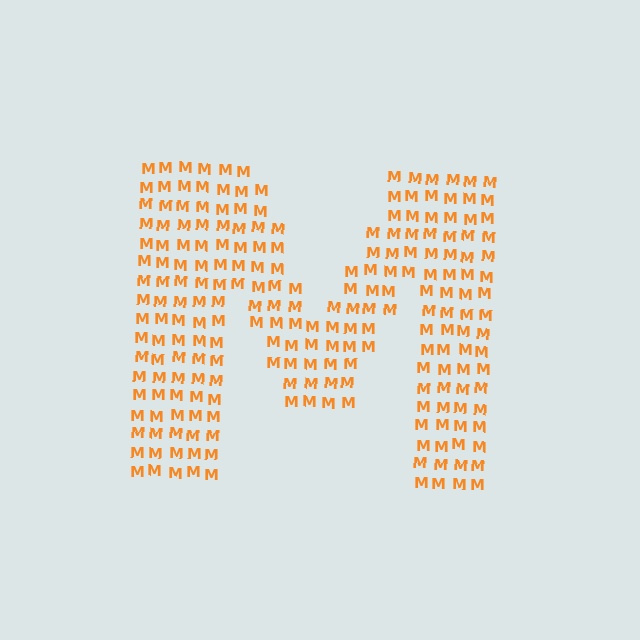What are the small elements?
The small elements are letter M's.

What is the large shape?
The large shape is the letter M.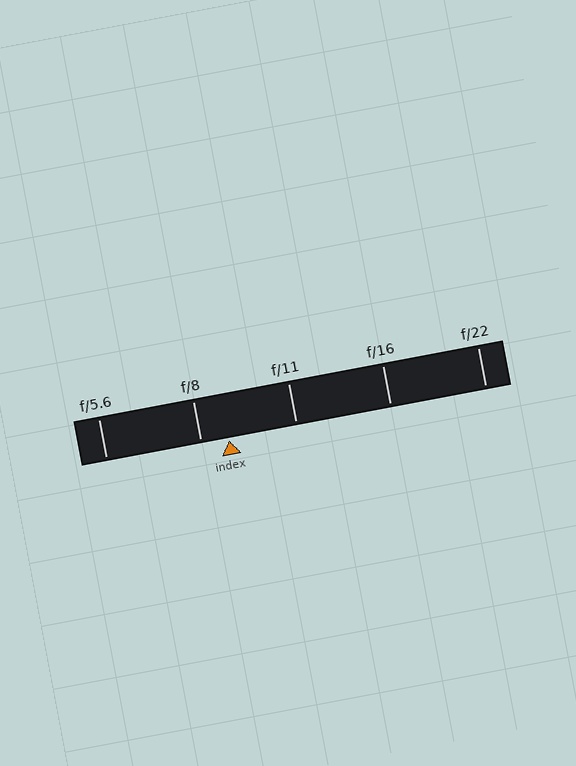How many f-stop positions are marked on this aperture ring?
There are 5 f-stop positions marked.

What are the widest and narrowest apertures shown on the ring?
The widest aperture shown is f/5.6 and the narrowest is f/22.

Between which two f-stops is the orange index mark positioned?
The index mark is between f/8 and f/11.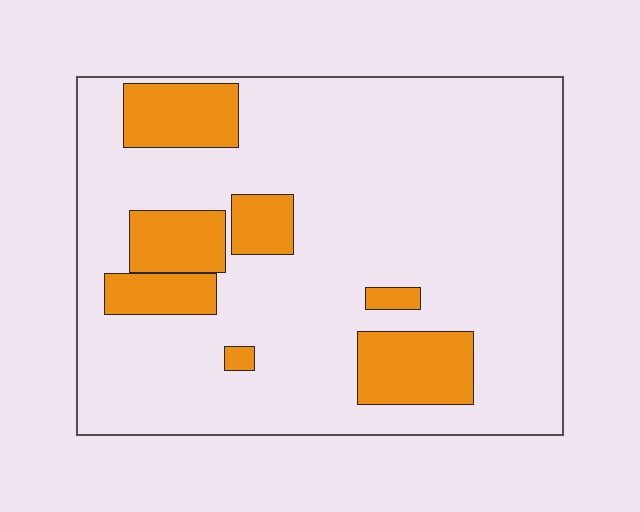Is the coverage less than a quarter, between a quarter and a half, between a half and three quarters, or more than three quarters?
Less than a quarter.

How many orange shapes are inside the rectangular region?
7.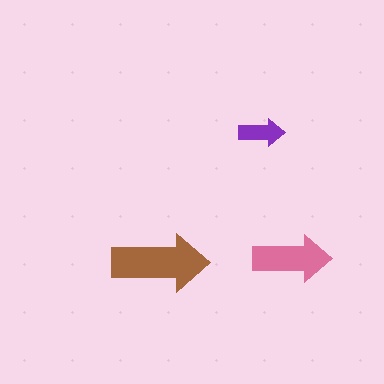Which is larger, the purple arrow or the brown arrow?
The brown one.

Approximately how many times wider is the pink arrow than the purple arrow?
About 1.5 times wider.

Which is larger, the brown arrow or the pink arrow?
The brown one.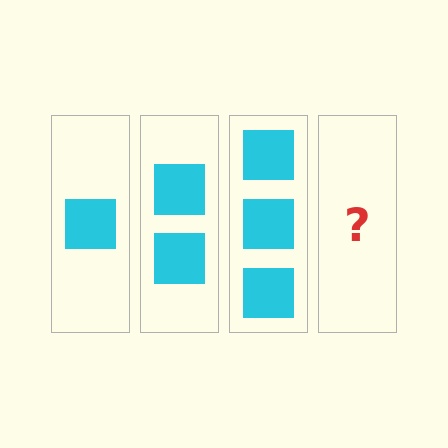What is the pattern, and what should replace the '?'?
The pattern is that each step adds one more square. The '?' should be 4 squares.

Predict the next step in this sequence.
The next step is 4 squares.